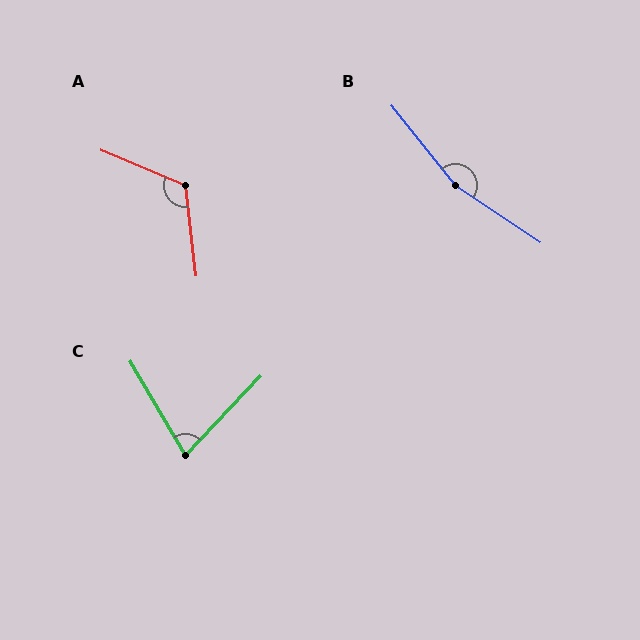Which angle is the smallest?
C, at approximately 74 degrees.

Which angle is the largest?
B, at approximately 163 degrees.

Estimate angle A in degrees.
Approximately 120 degrees.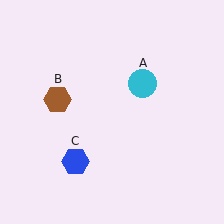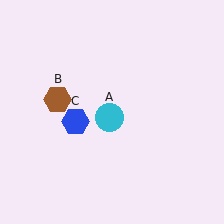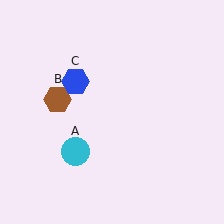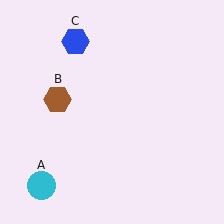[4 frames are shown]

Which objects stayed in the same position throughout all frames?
Brown hexagon (object B) remained stationary.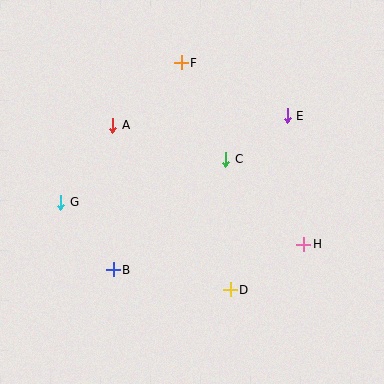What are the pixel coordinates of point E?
Point E is at (287, 116).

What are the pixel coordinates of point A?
Point A is at (113, 125).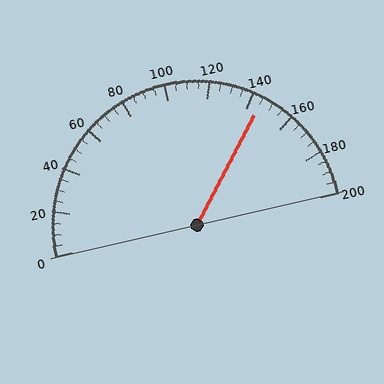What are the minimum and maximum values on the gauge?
The gauge ranges from 0 to 200.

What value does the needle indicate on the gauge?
The needle indicates approximately 145.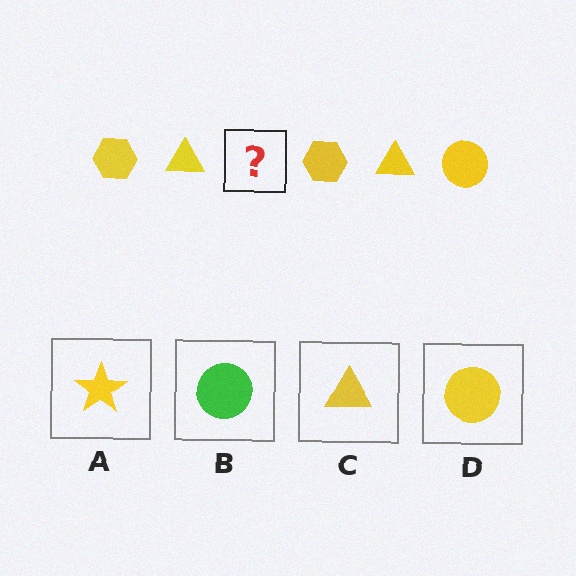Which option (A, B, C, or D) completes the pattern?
D.